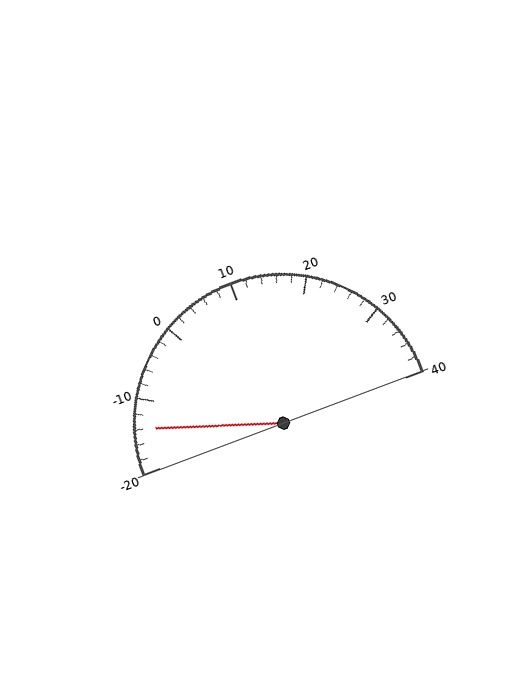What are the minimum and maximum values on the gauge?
The gauge ranges from -20 to 40.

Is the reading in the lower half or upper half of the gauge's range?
The reading is in the lower half of the range (-20 to 40).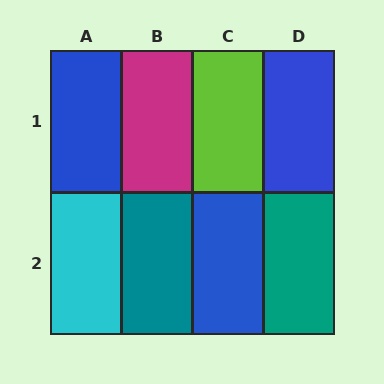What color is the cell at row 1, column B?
Magenta.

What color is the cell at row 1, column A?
Blue.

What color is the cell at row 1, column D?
Blue.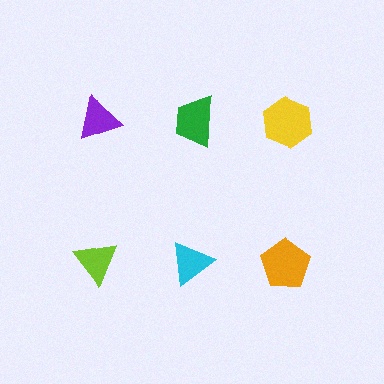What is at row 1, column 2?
A green trapezoid.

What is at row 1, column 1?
A purple triangle.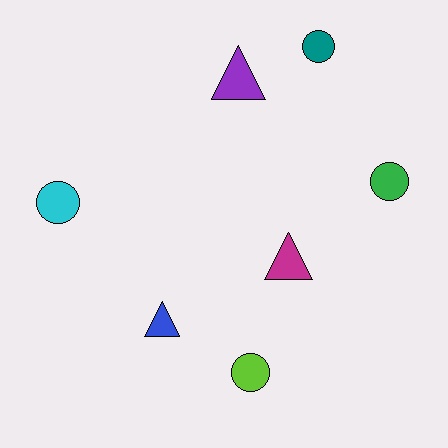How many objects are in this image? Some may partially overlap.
There are 7 objects.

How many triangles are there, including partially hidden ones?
There are 3 triangles.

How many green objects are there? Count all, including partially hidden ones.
There is 1 green object.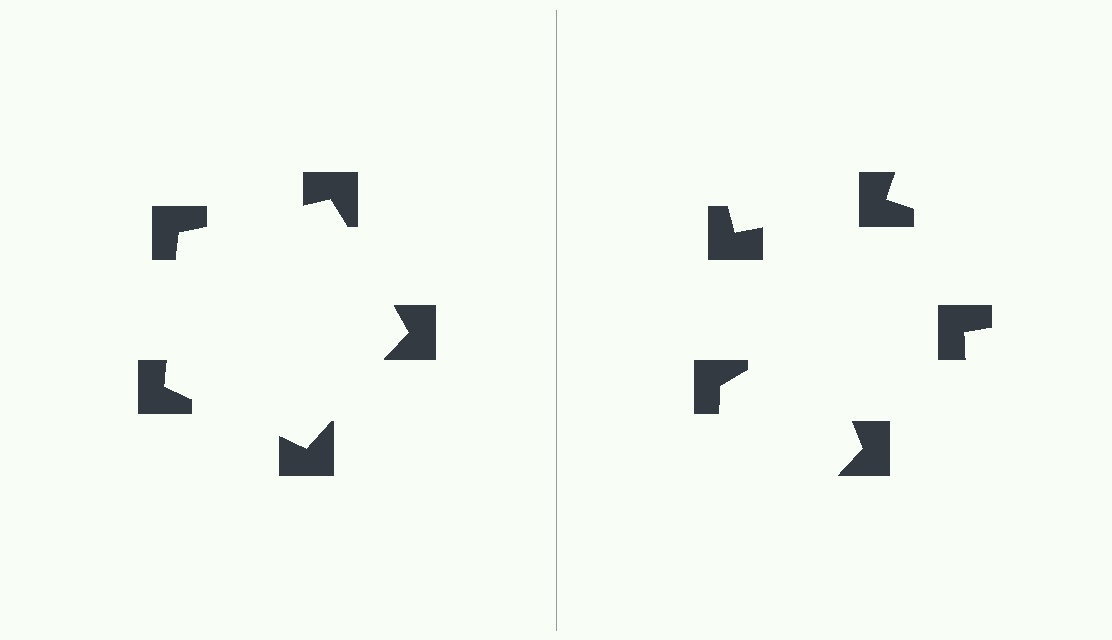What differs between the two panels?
The notched squares are positioned identically on both sides; only the wedge orientations differ. On the left they align to a pentagon; on the right they are misaligned.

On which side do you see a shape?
An illusory pentagon appears on the left side. On the right side the wedge cuts are rotated, so no coherent shape forms.